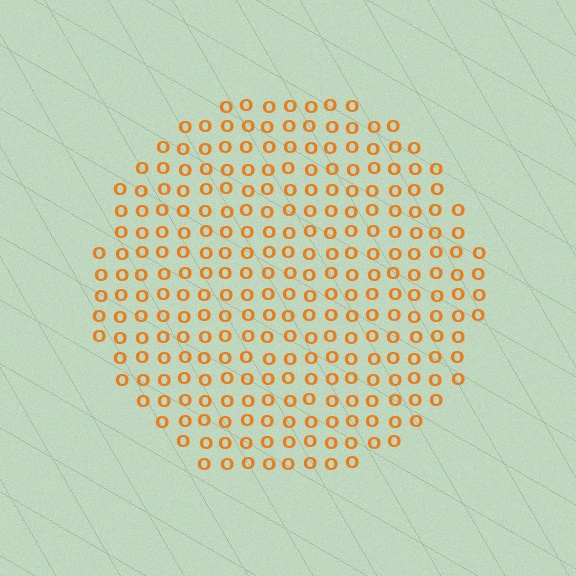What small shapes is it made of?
It is made of small letter O's.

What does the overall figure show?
The overall figure shows a circle.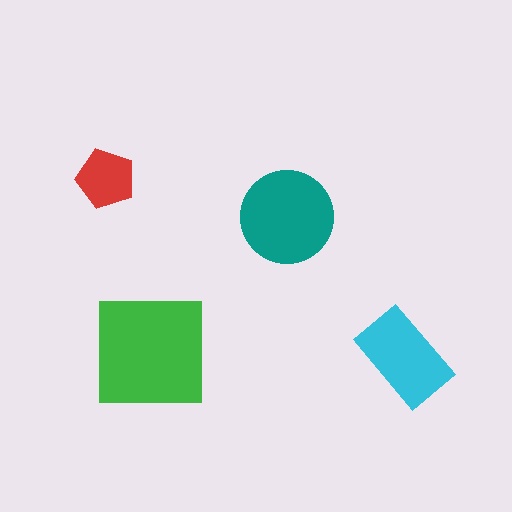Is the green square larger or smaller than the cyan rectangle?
Larger.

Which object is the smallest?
The red pentagon.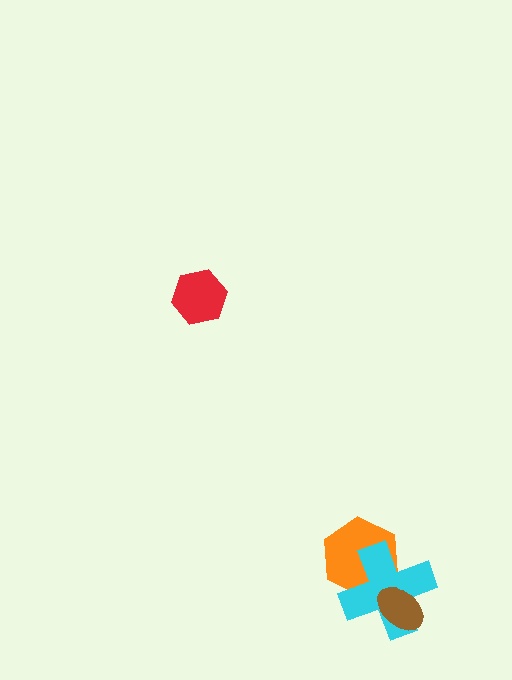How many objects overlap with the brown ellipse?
1 object overlaps with the brown ellipse.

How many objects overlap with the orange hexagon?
1 object overlaps with the orange hexagon.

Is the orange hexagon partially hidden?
Yes, it is partially covered by another shape.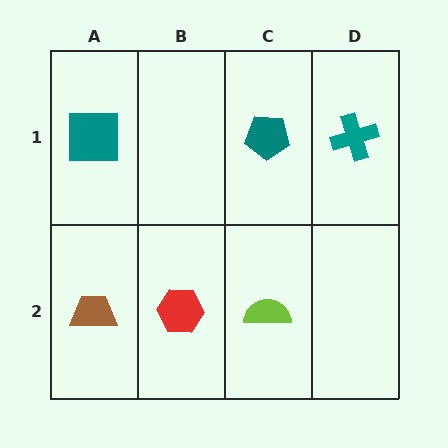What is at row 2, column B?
A red hexagon.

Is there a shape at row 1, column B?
No, that cell is empty.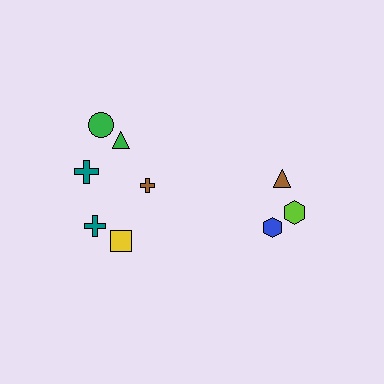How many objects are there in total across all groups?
There are 9 objects.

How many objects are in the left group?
There are 6 objects.